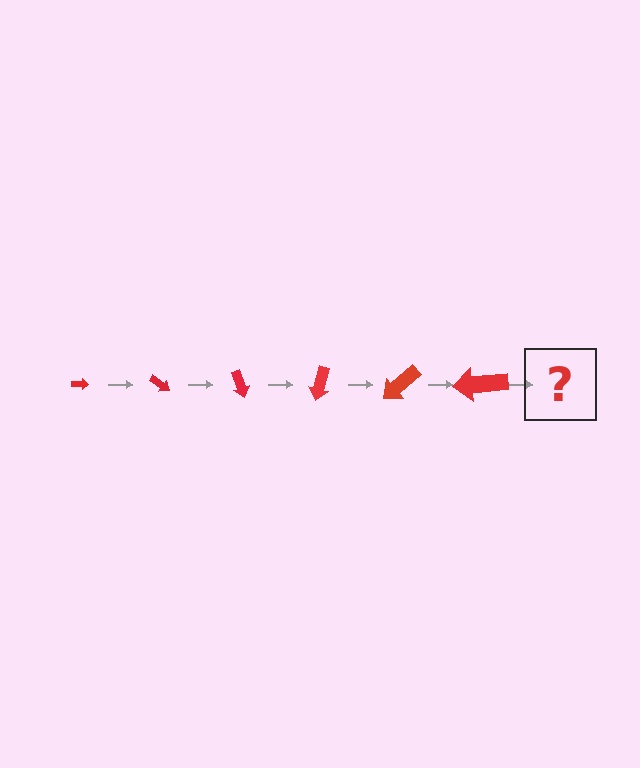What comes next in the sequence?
The next element should be an arrow, larger than the previous one and rotated 210 degrees from the start.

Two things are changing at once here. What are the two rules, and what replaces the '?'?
The two rules are that the arrow grows larger each step and it rotates 35 degrees each step. The '?' should be an arrow, larger than the previous one and rotated 210 degrees from the start.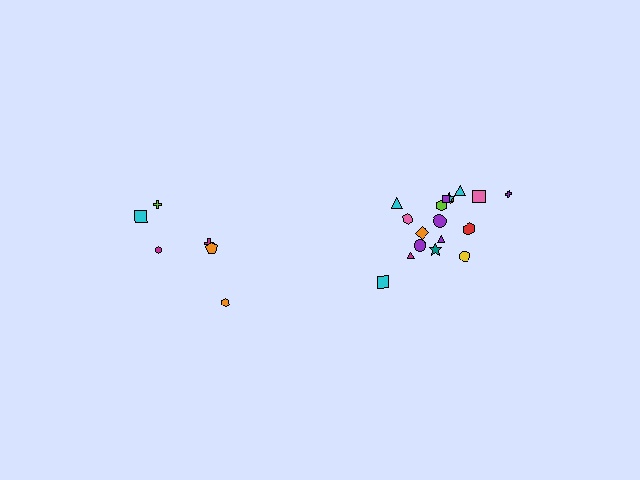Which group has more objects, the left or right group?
The right group.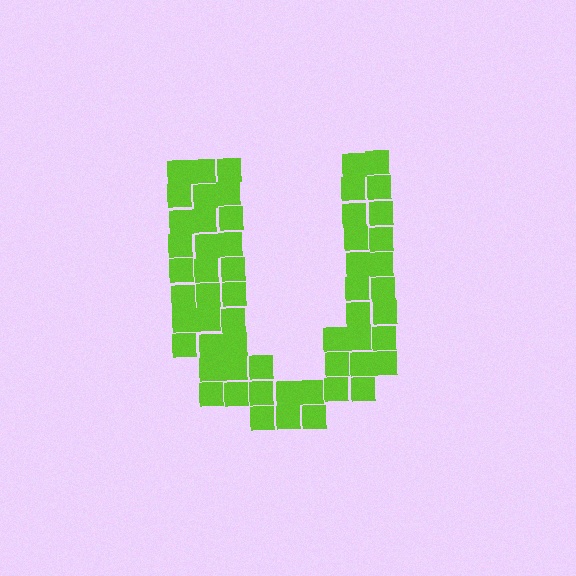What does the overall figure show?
The overall figure shows the letter U.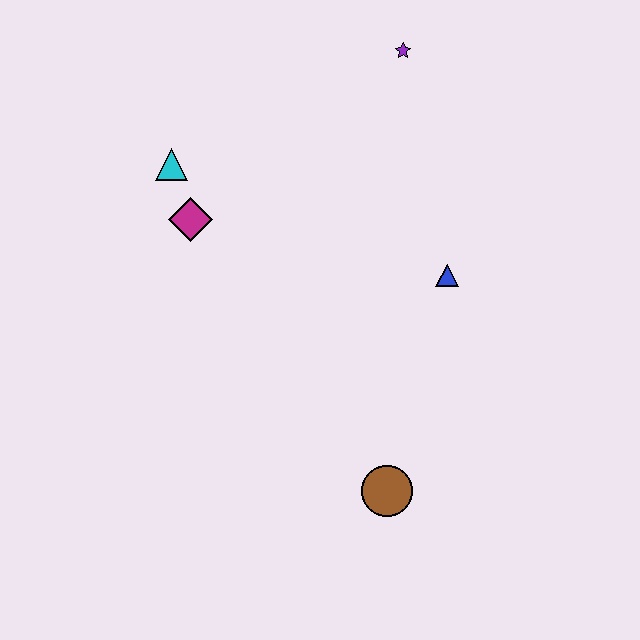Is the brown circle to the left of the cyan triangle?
No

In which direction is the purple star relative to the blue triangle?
The purple star is above the blue triangle.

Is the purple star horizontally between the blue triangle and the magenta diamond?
Yes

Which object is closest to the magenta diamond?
The cyan triangle is closest to the magenta diamond.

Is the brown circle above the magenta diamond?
No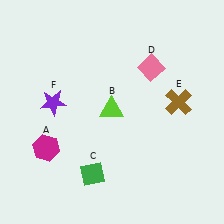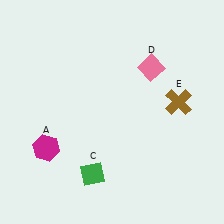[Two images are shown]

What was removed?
The lime triangle (B), the purple star (F) were removed in Image 2.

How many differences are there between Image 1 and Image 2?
There are 2 differences between the two images.